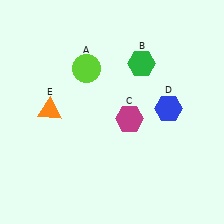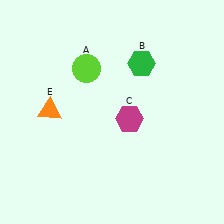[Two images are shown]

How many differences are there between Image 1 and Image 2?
There is 1 difference between the two images.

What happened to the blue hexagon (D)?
The blue hexagon (D) was removed in Image 2. It was in the top-right area of Image 1.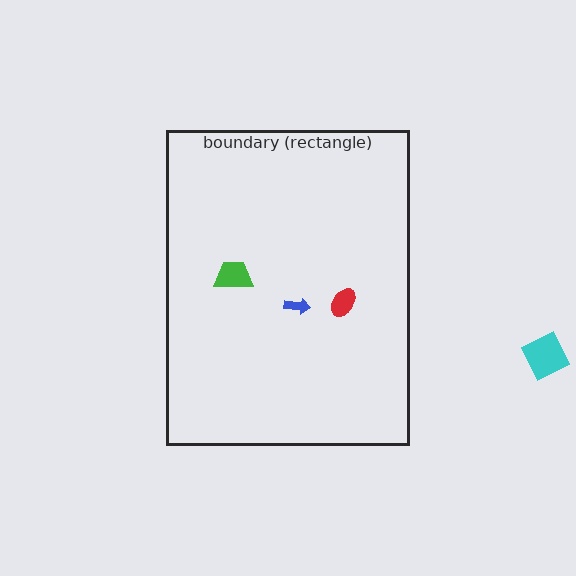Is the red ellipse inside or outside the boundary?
Inside.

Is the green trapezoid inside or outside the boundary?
Inside.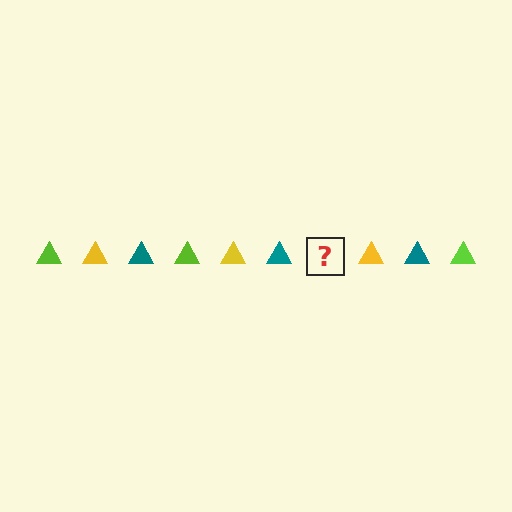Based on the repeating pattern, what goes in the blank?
The blank should be a lime triangle.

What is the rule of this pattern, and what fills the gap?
The rule is that the pattern cycles through lime, yellow, teal triangles. The gap should be filled with a lime triangle.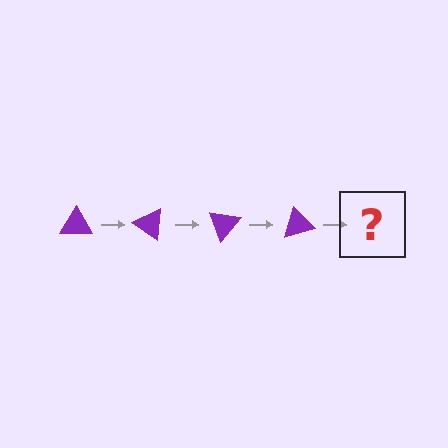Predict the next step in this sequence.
The next step is a purple triangle rotated 140 degrees.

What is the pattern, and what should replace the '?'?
The pattern is that the triangle rotates 35 degrees each step. The '?' should be a purple triangle rotated 140 degrees.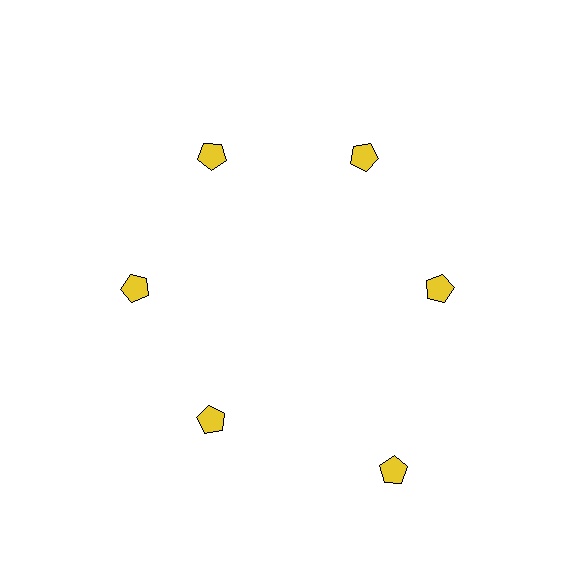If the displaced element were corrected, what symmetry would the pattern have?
It would have 6-fold rotational symmetry — the pattern would map onto itself every 60 degrees.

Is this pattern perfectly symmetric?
No. The 6 yellow pentagons are arranged in a ring, but one element near the 5 o'clock position is pushed outward from the center, breaking the 6-fold rotational symmetry.